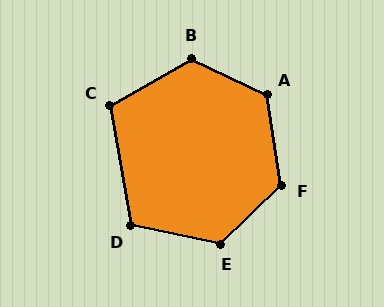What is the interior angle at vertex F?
Approximately 125 degrees (obtuse).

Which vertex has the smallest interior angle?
C, at approximately 110 degrees.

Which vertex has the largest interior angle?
A, at approximately 125 degrees.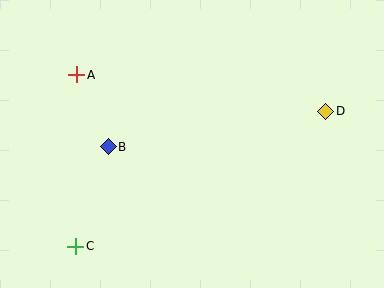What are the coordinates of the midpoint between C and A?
The midpoint between C and A is at (76, 161).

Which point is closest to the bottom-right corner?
Point D is closest to the bottom-right corner.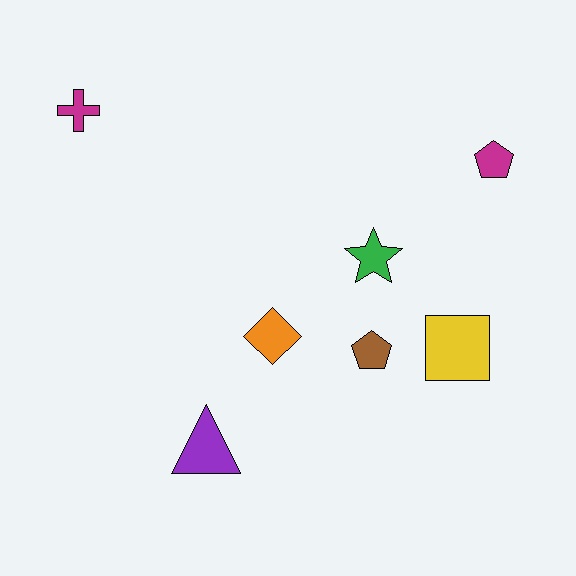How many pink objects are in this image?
There are no pink objects.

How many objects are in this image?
There are 7 objects.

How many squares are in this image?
There is 1 square.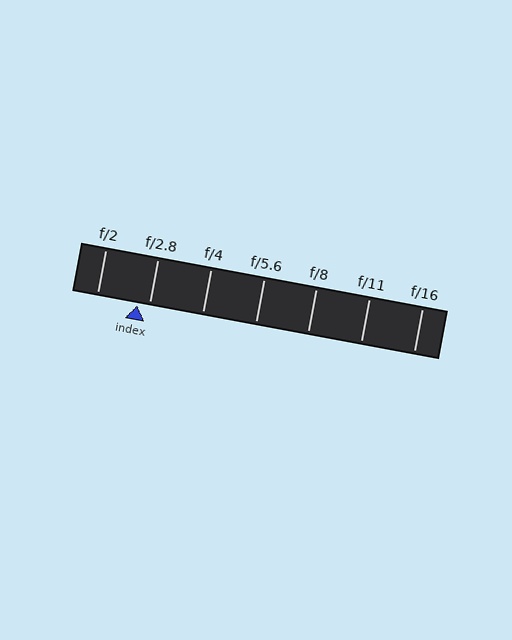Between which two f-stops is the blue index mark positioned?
The index mark is between f/2 and f/2.8.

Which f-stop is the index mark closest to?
The index mark is closest to f/2.8.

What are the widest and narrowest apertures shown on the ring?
The widest aperture shown is f/2 and the narrowest is f/16.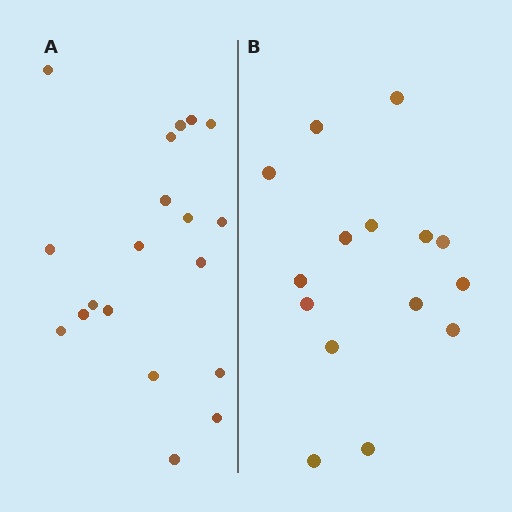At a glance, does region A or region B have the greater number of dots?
Region A (the left region) has more dots.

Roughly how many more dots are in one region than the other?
Region A has about 4 more dots than region B.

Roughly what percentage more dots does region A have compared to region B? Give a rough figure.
About 25% more.